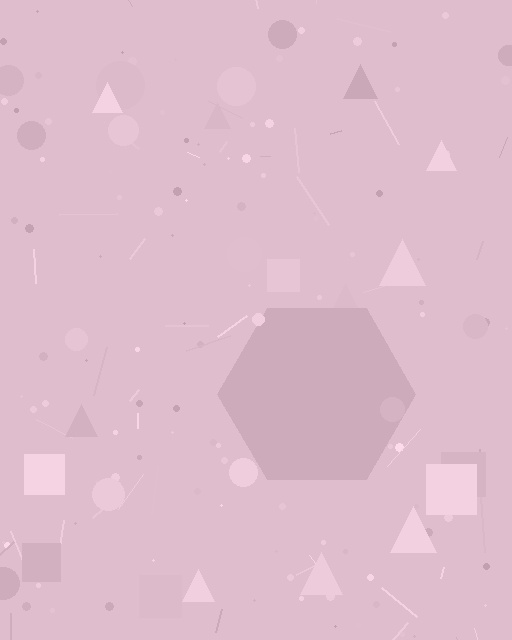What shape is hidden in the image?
A hexagon is hidden in the image.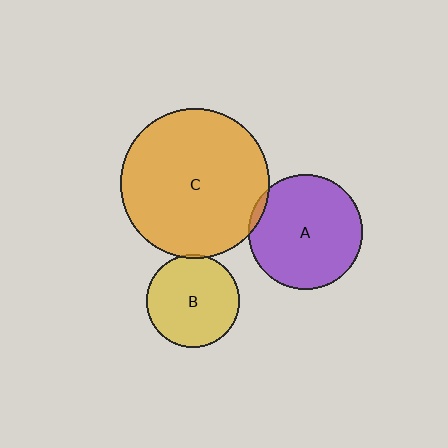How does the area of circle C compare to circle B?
Approximately 2.6 times.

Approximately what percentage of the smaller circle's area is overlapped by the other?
Approximately 5%.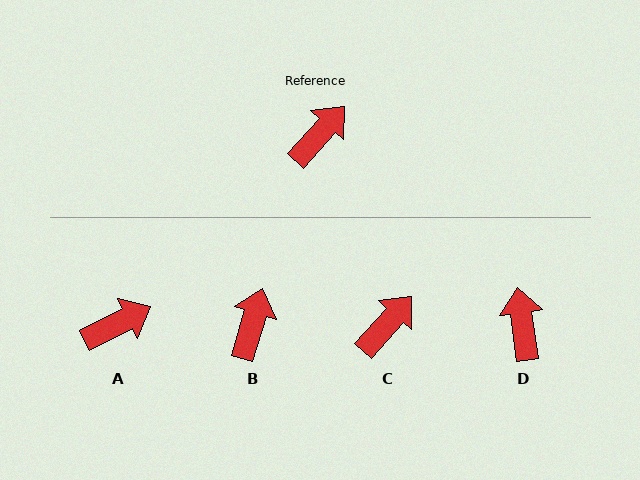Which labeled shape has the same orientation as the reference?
C.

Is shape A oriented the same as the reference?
No, it is off by about 21 degrees.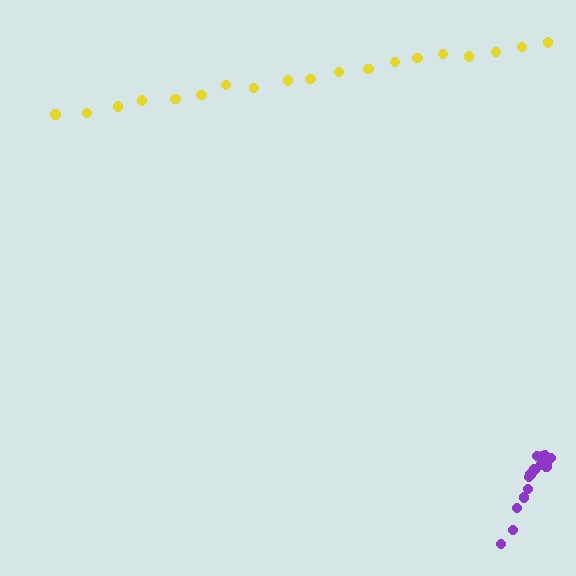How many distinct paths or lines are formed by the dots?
There are 2 distinct paths.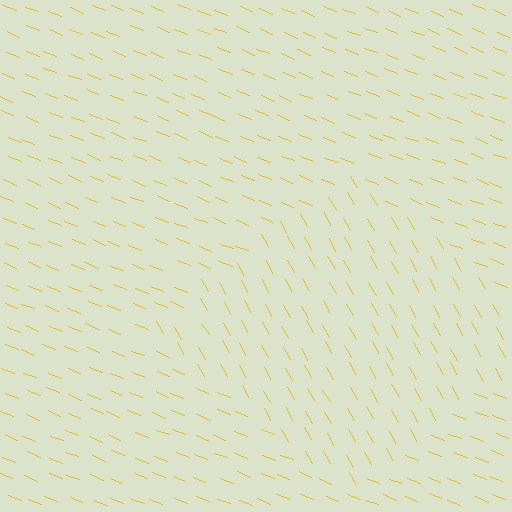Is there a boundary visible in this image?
Yes, there is a texture boundary formed by a change in line orientation.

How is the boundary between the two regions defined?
The boundary is defined purely by a change in line orientation (approximately 39 degrees difference). All lines are the same color and thickness.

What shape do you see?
I see a diamond.